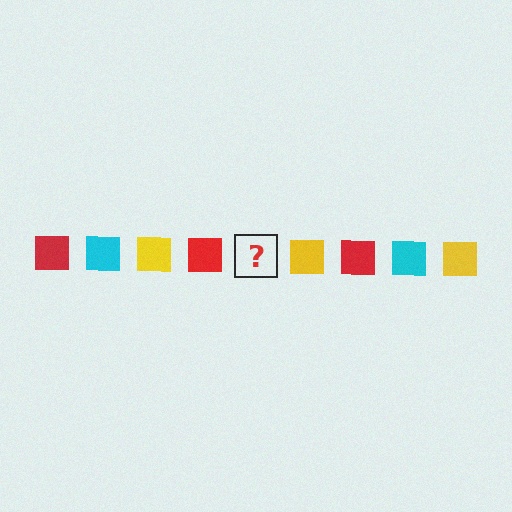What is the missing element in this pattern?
The missing element is a cyan square.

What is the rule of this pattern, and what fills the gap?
The rule is that the pattern cycles through red, cyan, yellow squares. The gap should be filled with a cyan square.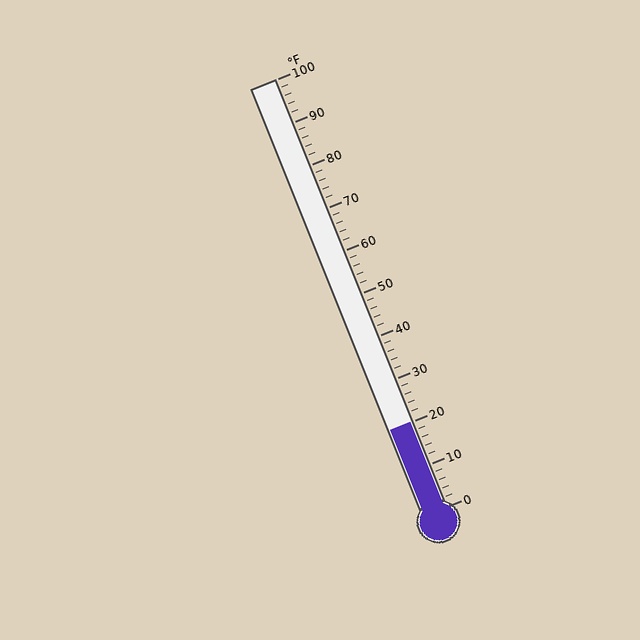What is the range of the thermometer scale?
The thermometer scale ranges from 0°F to 100°F.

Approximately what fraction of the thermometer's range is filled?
The thermometer is filled to approximately 20% of its range.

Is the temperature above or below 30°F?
The temperature is below 30°F.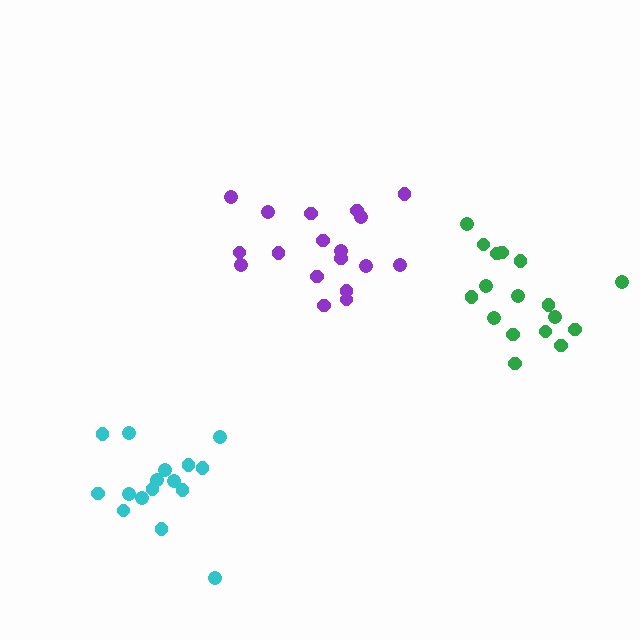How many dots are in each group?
Group 1: 18 dots, Group 2: 16 dots, Group 3: 17 dots (51 total).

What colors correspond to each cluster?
The clusters are colored: purple, cyan, green.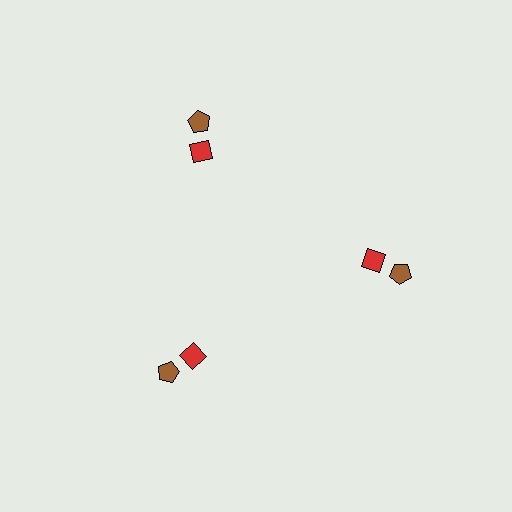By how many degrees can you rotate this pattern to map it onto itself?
The pattern maps onto itself every 120 degrees of rotation.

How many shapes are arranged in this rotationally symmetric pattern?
There are 6 shapes, arranged in 3 groups of 2.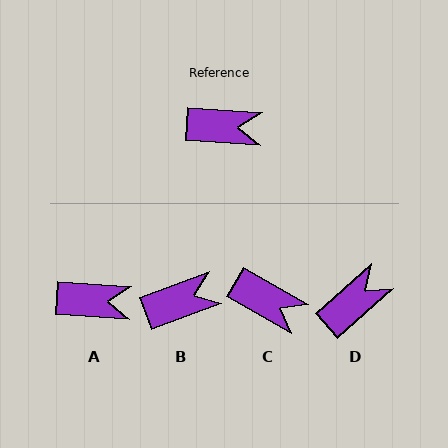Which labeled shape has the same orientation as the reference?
A.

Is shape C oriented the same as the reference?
No, it is off by about 27 degrees.